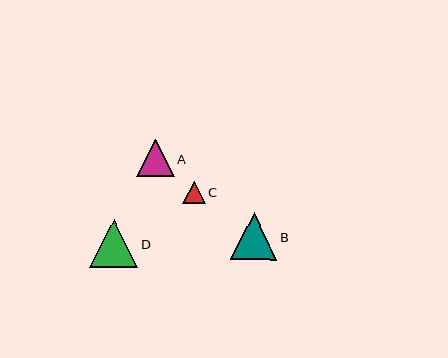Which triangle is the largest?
Triangle D is the largest with a size of approximately 48 pixels.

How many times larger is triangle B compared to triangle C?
Triangle B is approximately 2.1 times the size of triangle C.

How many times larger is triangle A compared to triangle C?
Triangle A is approximately 1.7 times the size of triangle C.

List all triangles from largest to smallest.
From largest to smallest: D, B, A, C.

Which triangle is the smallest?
Triangle C is the smallest with a size of approximately 23 pixels.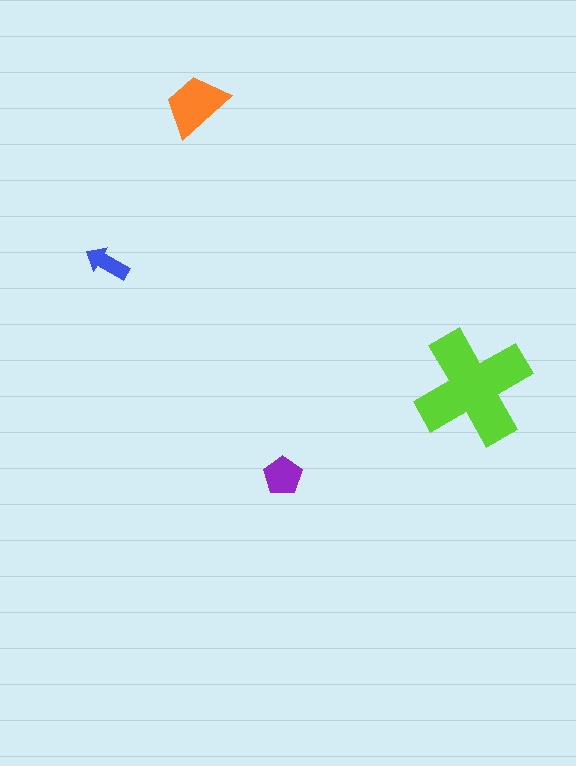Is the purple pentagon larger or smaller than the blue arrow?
Larger.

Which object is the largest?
The lime cross.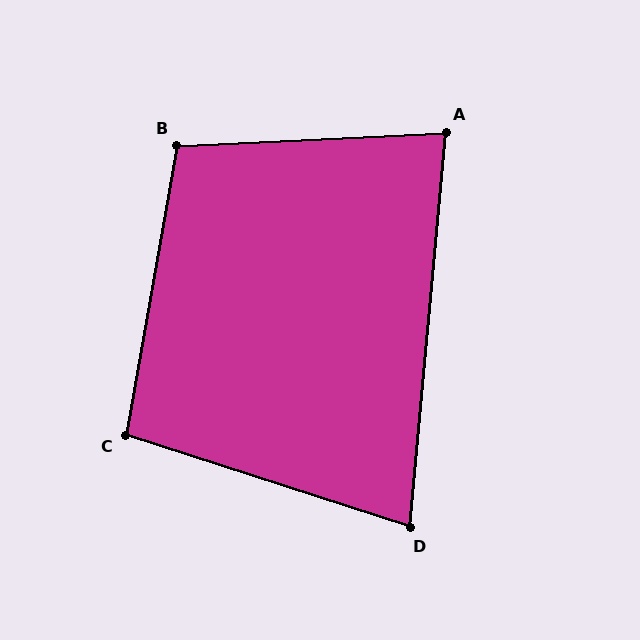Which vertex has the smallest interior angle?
D, at approximately 77 degrees.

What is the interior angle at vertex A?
Approximately 82 degrees (acute).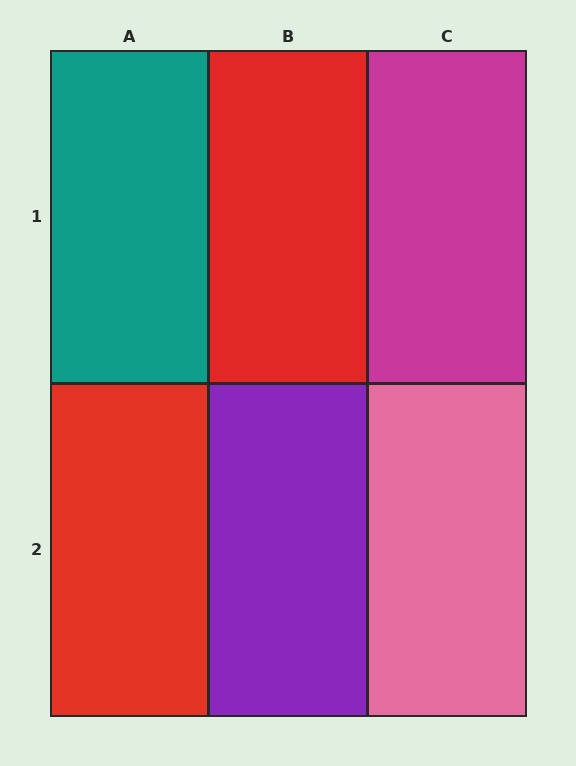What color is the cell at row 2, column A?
Red.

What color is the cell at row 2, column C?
Pink.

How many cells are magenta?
1 cell is magenta.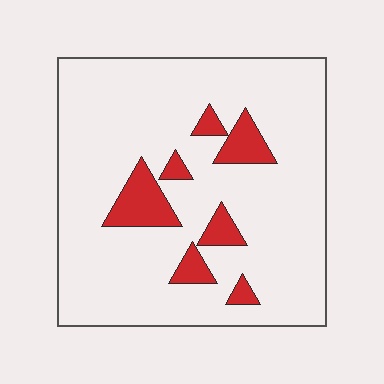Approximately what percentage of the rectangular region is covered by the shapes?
Approximately 10%.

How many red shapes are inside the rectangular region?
7.